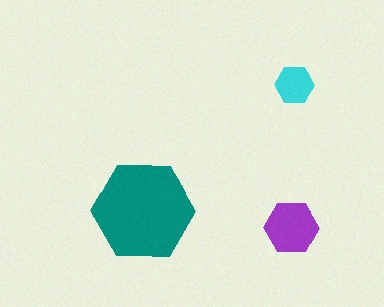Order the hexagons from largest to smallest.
the teal one, the purple one, the cyan one.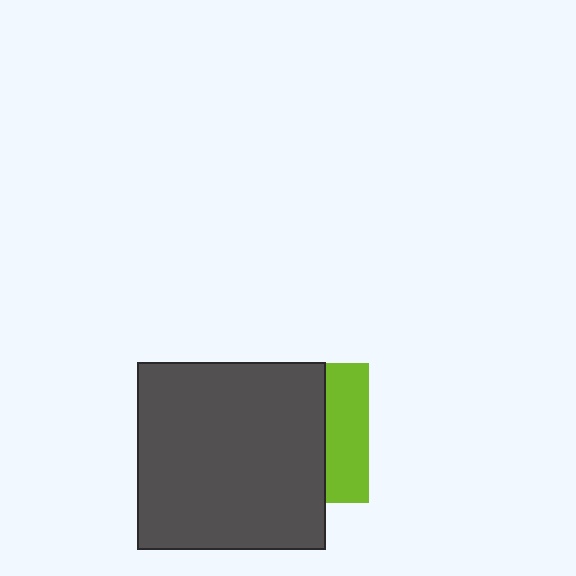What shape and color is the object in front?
The object in front is a dark gray square.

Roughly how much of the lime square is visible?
A small part of it is visible (roughly 31%).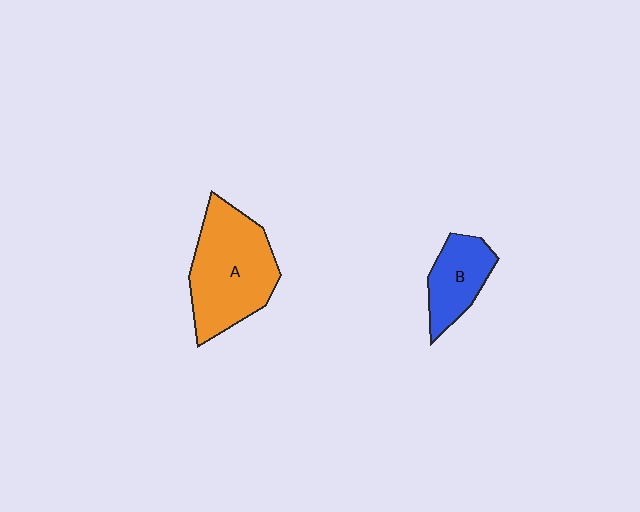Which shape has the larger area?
Shape A (orange).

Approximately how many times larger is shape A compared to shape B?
Approximately 2.0 times.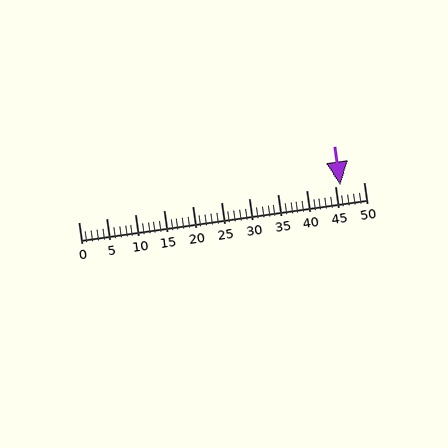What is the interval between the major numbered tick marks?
The major tick marks are spaced 5 units apart.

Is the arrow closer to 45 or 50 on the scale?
The arrow is closer to 45.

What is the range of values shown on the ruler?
The ruler shows values from 0 to 50.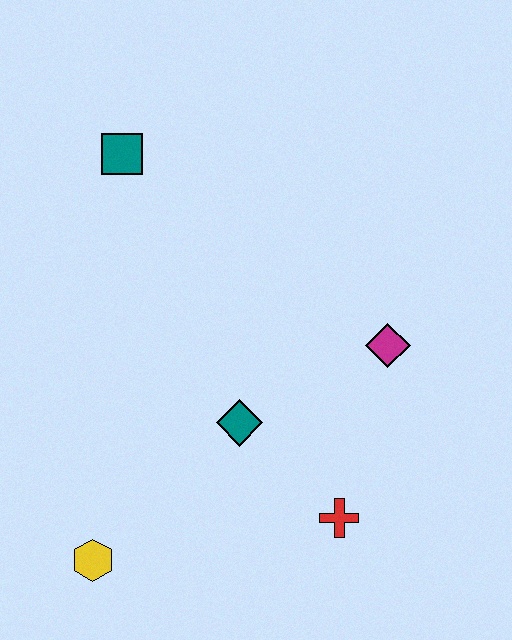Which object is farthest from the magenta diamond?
The yellow hexagon is farthest from the magenta diamond.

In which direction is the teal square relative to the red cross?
The teal square is above the red cross.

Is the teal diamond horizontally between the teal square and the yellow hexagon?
No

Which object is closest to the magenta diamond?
The teal diamond is closest to the magenta diamond.